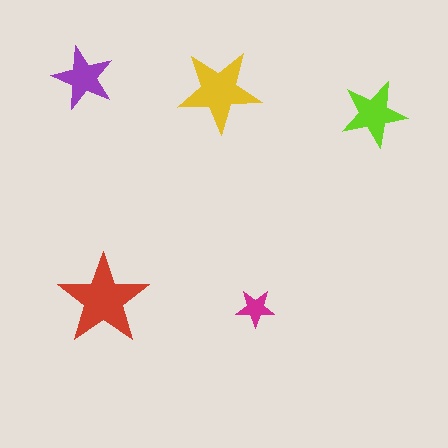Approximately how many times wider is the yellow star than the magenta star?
About 2 times wider.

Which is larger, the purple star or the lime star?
The lime one.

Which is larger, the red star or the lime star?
The red one.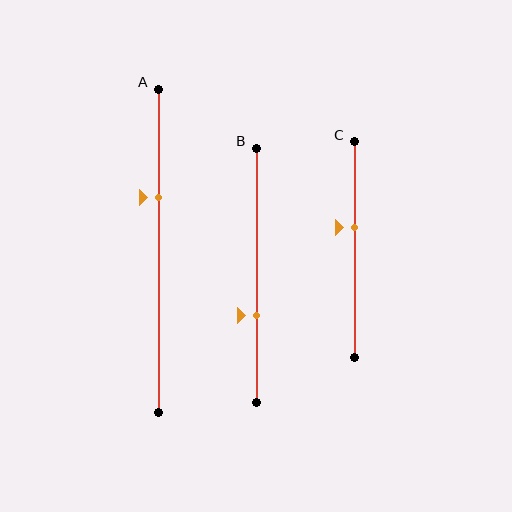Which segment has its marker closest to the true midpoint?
Segment C has its marker closest to the true midpoint.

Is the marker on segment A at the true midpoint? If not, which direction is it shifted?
No, the marker on segment A is shifted upward by about 17% of the segment length.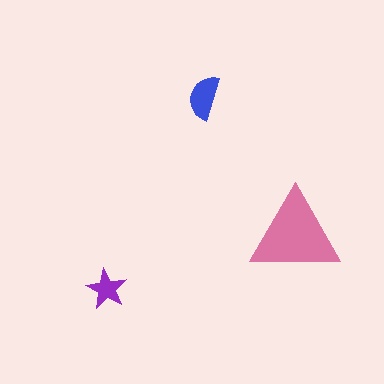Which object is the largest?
The pink triangle.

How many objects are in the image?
There are 3 objects in the image.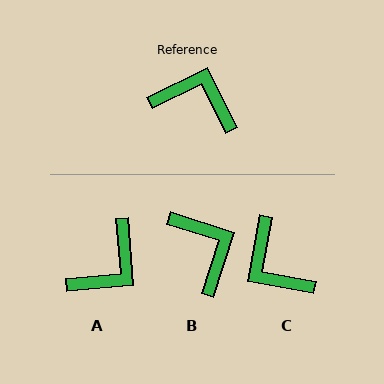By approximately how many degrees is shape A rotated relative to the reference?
Approximately 111 degrees clockwise.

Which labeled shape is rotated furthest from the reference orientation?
C, about 143 degrees away.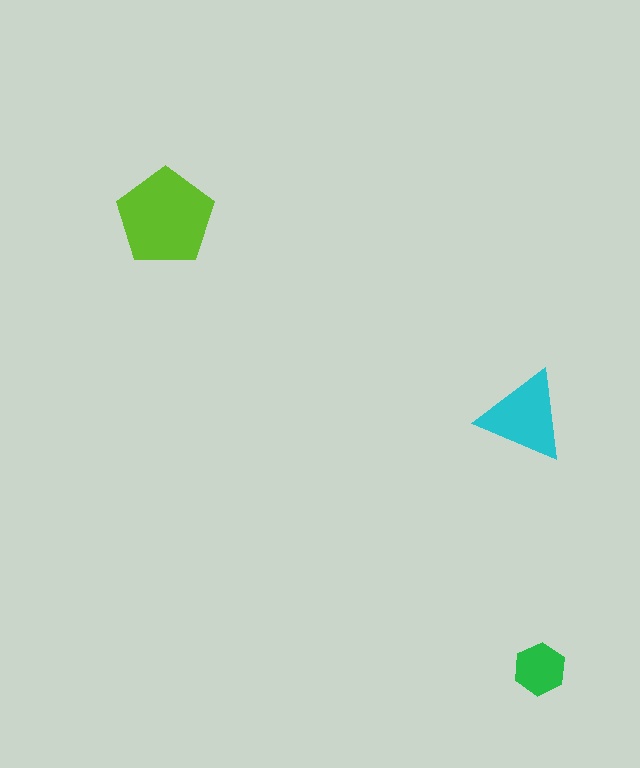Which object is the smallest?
The green hexagon.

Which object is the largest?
The lime pentagon.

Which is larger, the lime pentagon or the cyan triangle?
The lime pentagon.